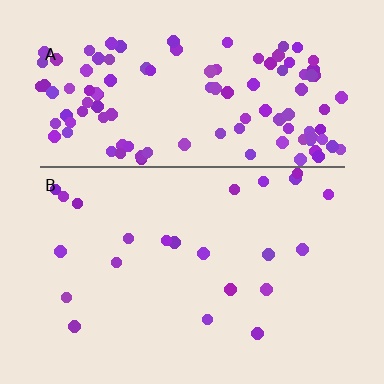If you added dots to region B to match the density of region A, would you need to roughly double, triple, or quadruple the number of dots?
Approximately quadruple.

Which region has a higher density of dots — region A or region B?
A (the top).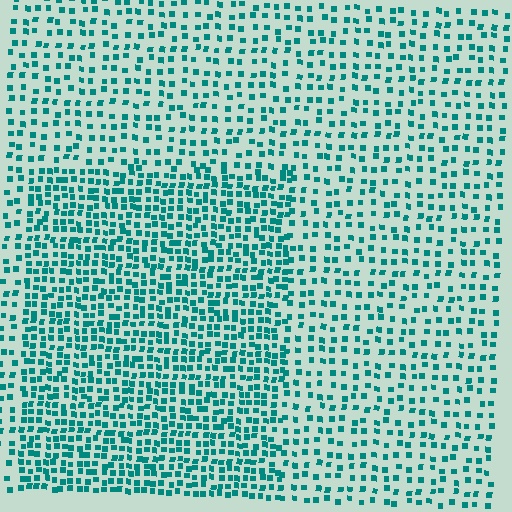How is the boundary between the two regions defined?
The boundary is defined by a change in element density (approximately 1.9x ratio). All elements are the same color, size, and shape.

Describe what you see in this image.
The image contains small teal elements arranged at two different densities. A rectangle-shaped region is visible where the elements are more densely packed than the surrounding area.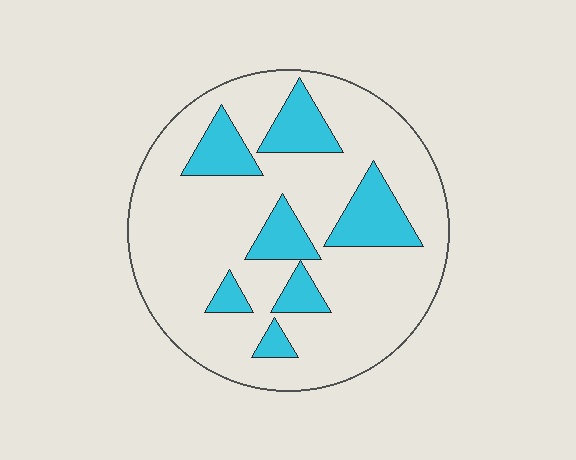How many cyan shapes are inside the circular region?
7.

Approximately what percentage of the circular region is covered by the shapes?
Approximately 20%.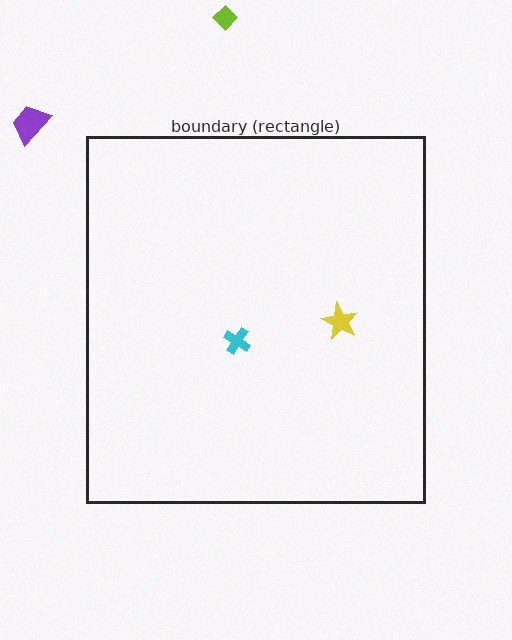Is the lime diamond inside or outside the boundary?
Outside.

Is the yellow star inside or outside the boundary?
Inside.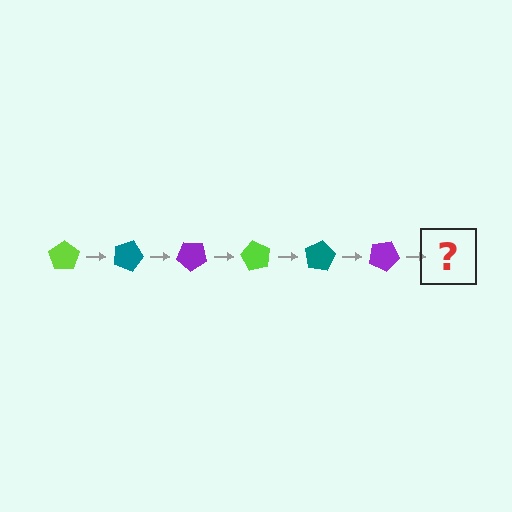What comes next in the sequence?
The next element should be a lime pentagon, rotated 120 degrees from the start.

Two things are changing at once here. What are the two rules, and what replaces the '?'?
The two rules are that it rotates 20 degrees each step and the color cycles through lime, teal, and purple. The '?' should be a lime pentagon, rotated 120 degrees from the start.